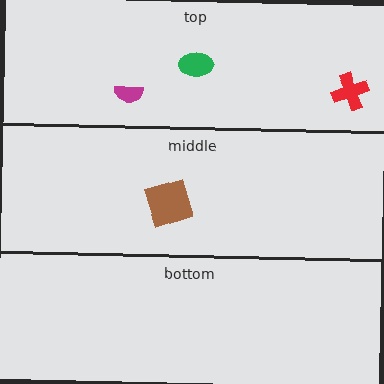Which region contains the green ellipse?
The top region.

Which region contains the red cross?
The top region.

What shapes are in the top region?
The magenta semicircle, the green ellipse, the red cross.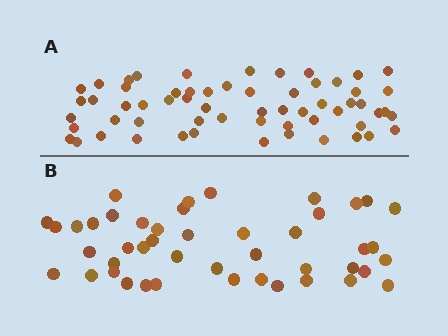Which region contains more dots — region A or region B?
Region A (the top region) has more dots.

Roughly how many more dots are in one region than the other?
Region A has approximately 15 more dots than region B.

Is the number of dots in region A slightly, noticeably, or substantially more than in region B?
Region A has noticeably more, but not dramatically so. The ratio is roughly 1.3 to 1.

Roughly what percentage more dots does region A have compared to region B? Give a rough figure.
About 35% more.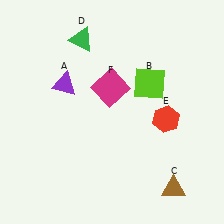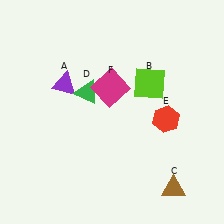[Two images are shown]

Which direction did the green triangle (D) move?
The green triangle (D) moved down.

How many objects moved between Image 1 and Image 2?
1 object moved between the two images.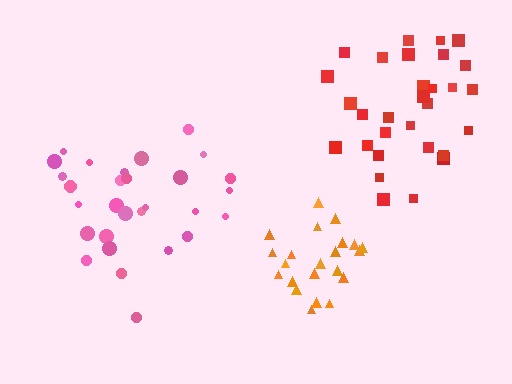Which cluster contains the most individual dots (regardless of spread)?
Red (30).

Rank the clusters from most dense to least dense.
orange, red, pink.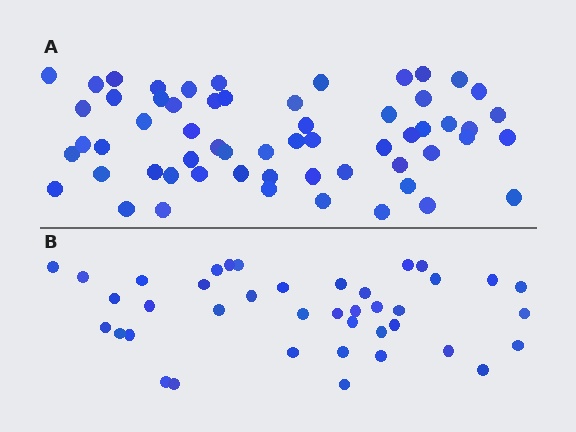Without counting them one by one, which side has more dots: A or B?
Region A (the top region) has more dots.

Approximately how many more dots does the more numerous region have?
Region A has approximately 20 more dots than region B.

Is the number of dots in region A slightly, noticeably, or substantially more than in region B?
Region A has substantially more. The ratio is roughly 1.5 to 1.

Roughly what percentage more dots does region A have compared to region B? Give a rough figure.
About 50% more.